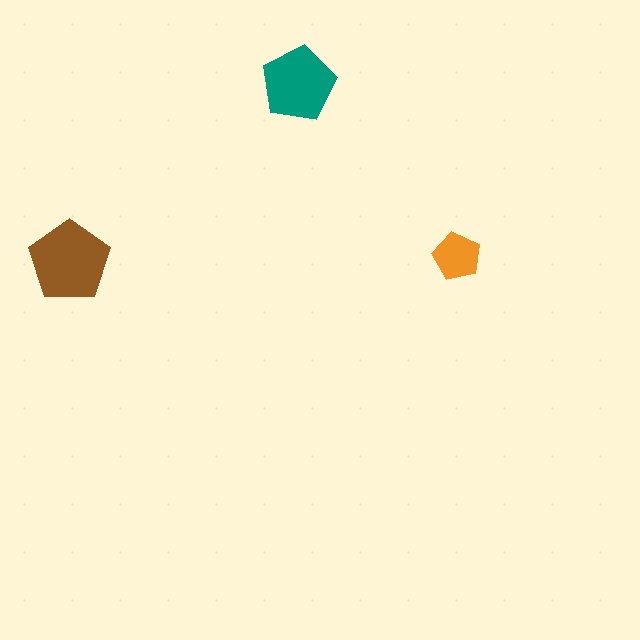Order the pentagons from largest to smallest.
the brown one, the teal one, the orange one.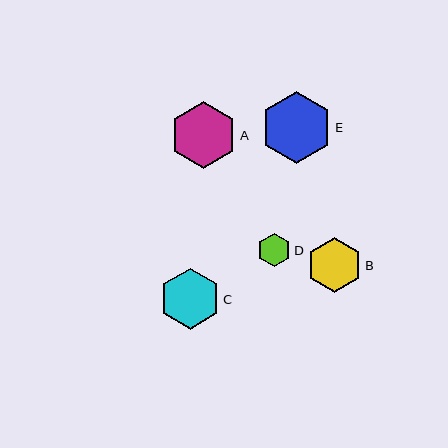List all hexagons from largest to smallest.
From largest to smallest: E, A, C, B, D.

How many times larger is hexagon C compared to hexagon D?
Hexagon C is approximately 1.8 times the size of hexagon D.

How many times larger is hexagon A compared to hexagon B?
Hexagon A is approximately 1.2 times the size of hexagon B.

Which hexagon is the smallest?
Hexagon D is the smallest with a size of approximately 33 pixels.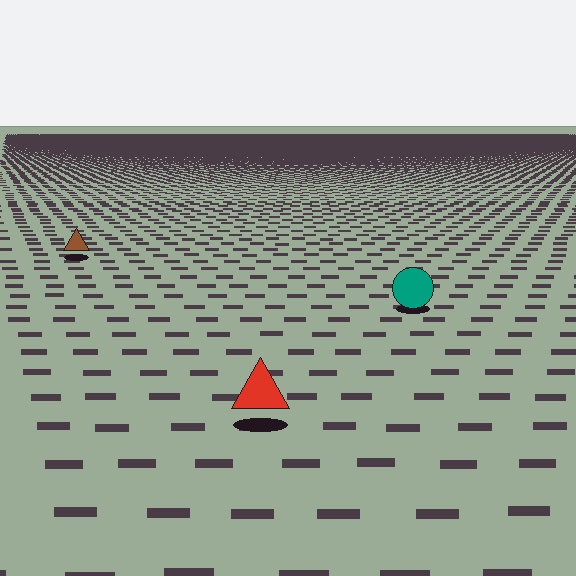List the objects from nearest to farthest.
From nearest to farthest: the red triangle, the teal circle, the brown triangle.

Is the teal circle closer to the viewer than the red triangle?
No. The red triangle is closer — you can tell from the texture gradient: the ground texture is coarser near it.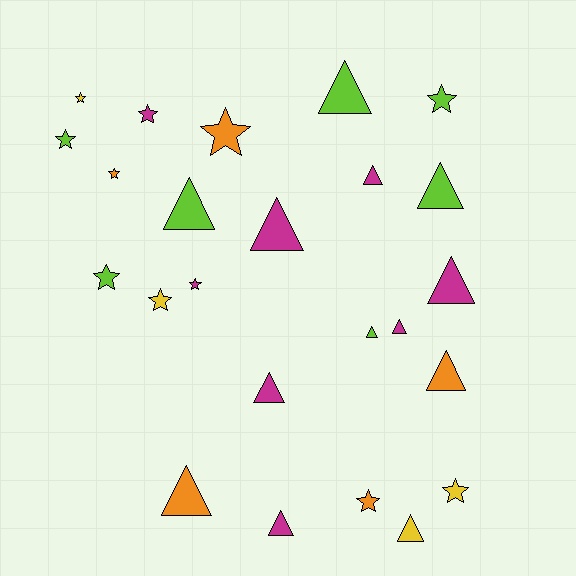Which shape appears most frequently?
Triangle, with 13 objects.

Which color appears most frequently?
Magenta, with 8 objects.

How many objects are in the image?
There are 24 objects.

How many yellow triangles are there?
There is 1 yellow triangle.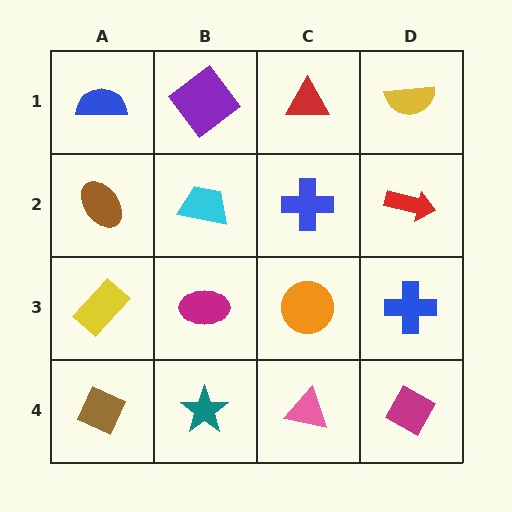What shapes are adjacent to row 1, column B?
A cyan trapezoid (row 2, column B), a blue semicircle (row 1, column A), a red triangle (row 1, column C).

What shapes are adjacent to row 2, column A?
A blue semicircle (row 1, column A), a yellow rectangle (row 3, column A), a cyan trapezoid (row 2, column B).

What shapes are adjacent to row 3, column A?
A brown ellipse (row 2, column A), a brown diamond (row 4, column A), a magenta ellipse (row 3, column B).